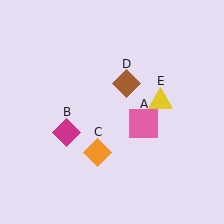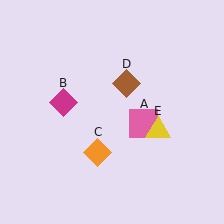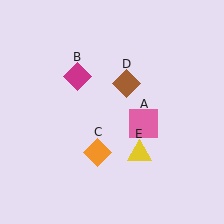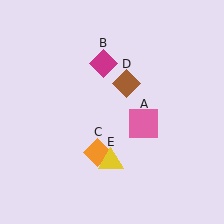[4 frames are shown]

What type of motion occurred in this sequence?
The magenta diamond (object B), yellow triangle (object E) rotated clockwise around the center of the scene.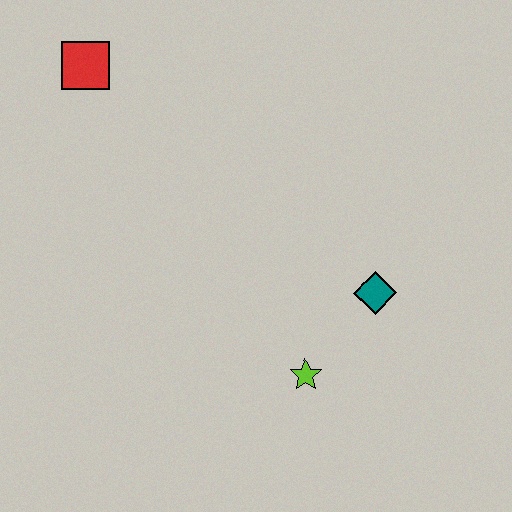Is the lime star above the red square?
No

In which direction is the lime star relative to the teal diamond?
The lime star is below the teal diamond.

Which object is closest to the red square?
The teal diamond is closest to the red square.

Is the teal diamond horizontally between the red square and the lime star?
No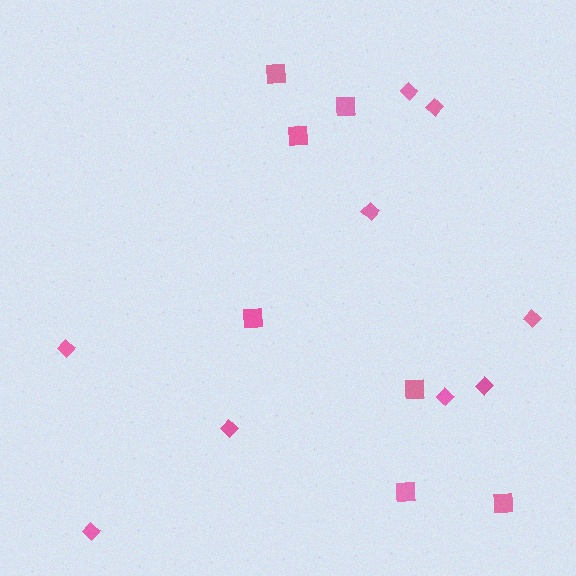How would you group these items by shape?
There are 2 groups: one group of diamonds (9) and one group of squares (7).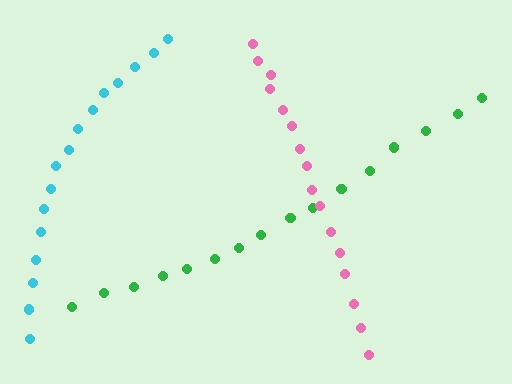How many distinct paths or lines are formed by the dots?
There are 3 distinct paths.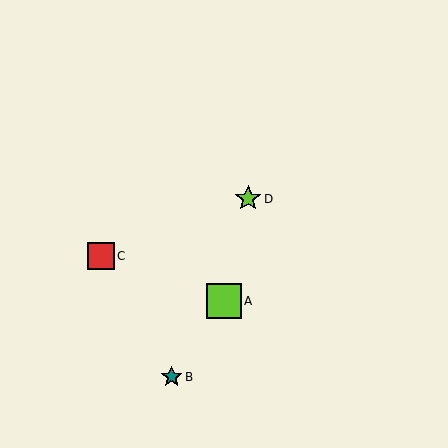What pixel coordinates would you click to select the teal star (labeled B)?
Click at (172, 377) to select the teal star B.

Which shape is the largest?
The lime square (labeled A) is the largest.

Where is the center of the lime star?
The center of the lime star is at (248, 199).